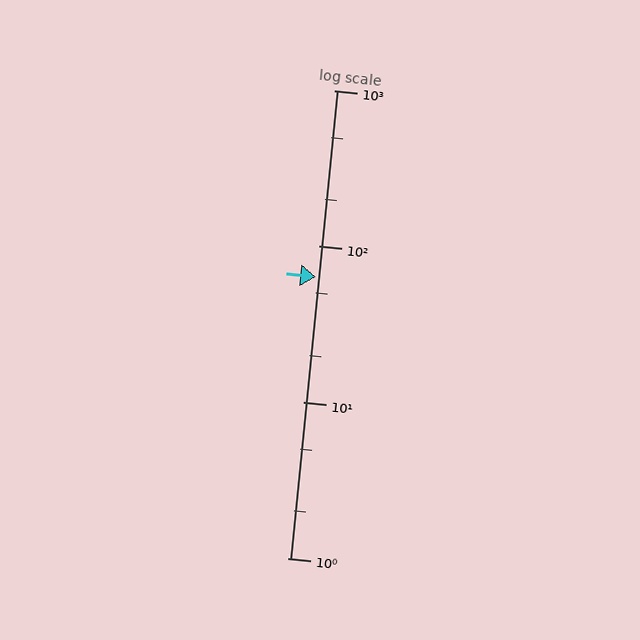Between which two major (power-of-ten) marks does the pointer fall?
The pointer is between 10 and 100.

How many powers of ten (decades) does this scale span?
The scale spans 3 decades, from 1 to 1000.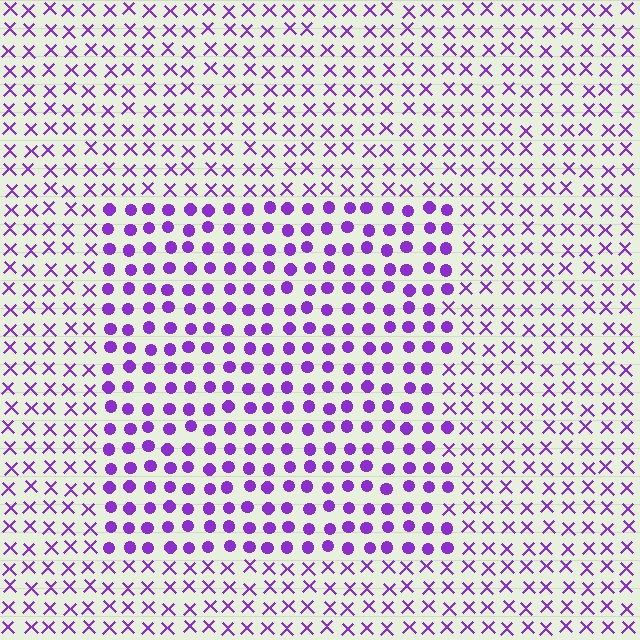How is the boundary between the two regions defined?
The boundary is defined by a change in element shape: circles inside vs. X marks outside. All elements share the same color and spacing.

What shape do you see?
I see a rectangle.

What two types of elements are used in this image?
The image uses circles inside the rectangle region and X marks outside it.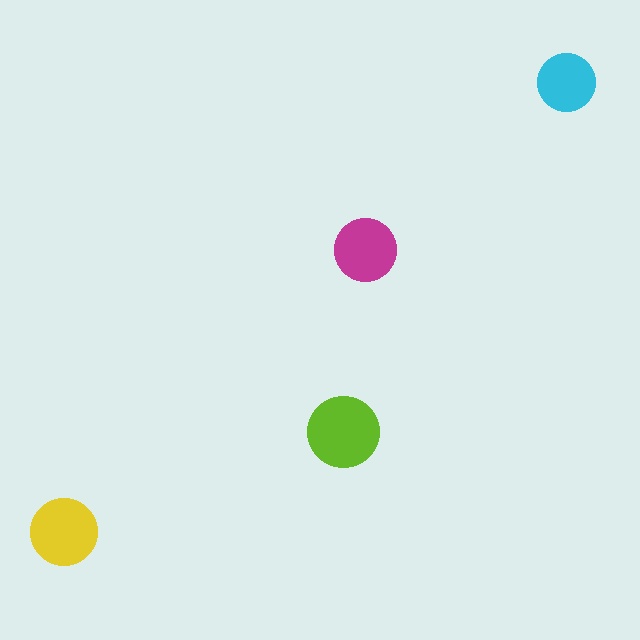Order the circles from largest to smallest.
the lime one, the yellow one, the magenta one, the cyan one.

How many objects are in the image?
There are 4 objects in the image.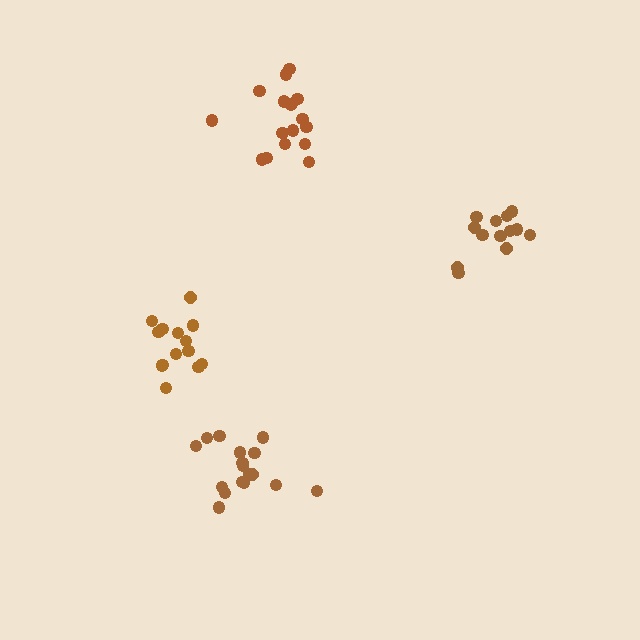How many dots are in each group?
Group 1: 17 dots, Group 2: 13 dots, Group 3: 14 dots, Group 4: 17 dots (61 total).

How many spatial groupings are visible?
There are 4 spatial groupings.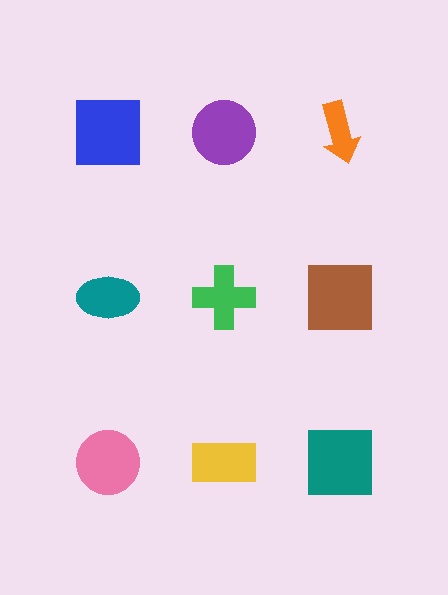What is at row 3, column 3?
A teal square.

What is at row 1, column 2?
A purple circle.